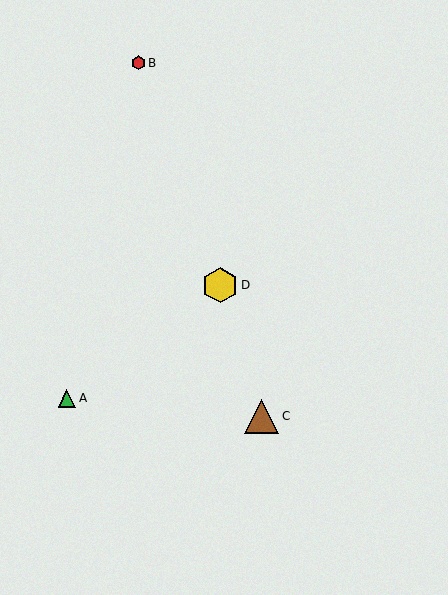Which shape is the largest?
The yellow hexagon (labeled D) is the largest.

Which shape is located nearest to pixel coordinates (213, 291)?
The yellow hexagon (labeled D) at (220, 285) is nearest to that location.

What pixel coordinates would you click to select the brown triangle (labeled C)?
Click at (261, 416) to select the brown triangle C.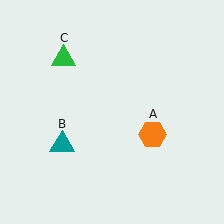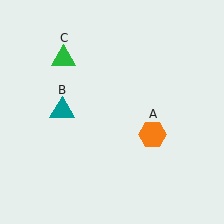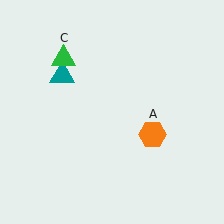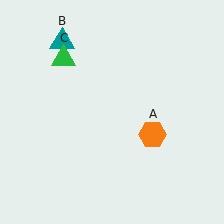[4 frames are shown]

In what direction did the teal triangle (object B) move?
The teal triangle (object B) moved up.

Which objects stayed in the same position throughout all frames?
Orange hexagon (object A) and green triangle (object C) remained stationary.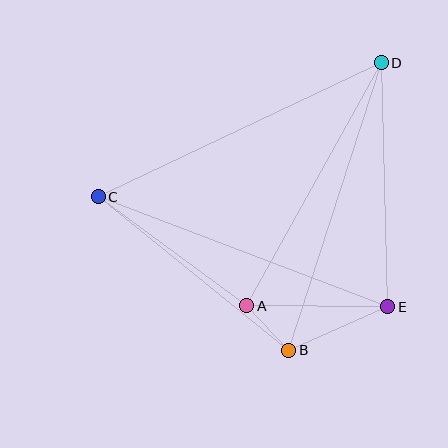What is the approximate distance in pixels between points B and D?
The distance between B and D is approximately 302 pixels.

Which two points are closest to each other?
Points A and B are closest to each other.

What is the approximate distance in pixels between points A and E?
The distance between A and E is approximately 141 pixels.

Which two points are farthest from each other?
Points C and D are farthest from each other.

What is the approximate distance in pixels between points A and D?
The distance between A and D is approximately 277 pixels.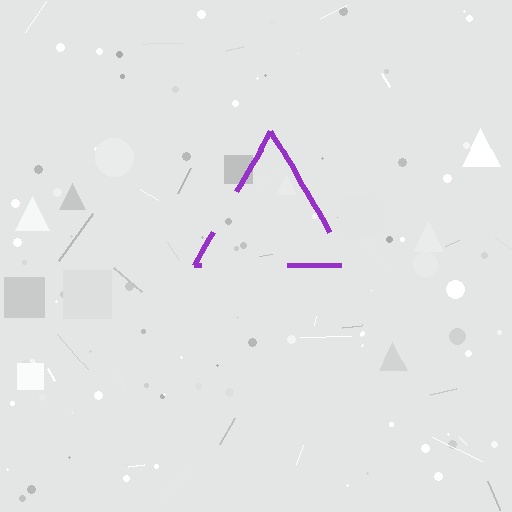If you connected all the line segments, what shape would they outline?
They would outline a triangle.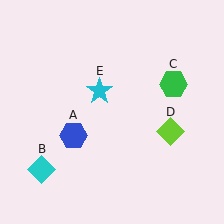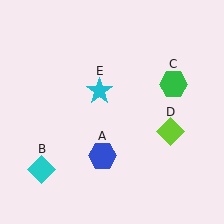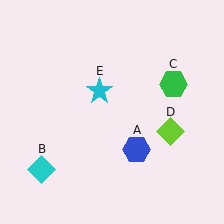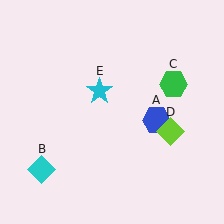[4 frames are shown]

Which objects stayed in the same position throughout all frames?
Cyan diamond (object B) and green hexagon (object C) and lime diamond (object D) and cyan star (object E) remained stationary.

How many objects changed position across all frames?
1 object changed position: blue hexagon (object A).